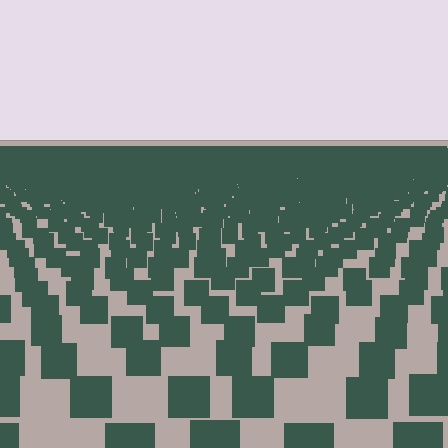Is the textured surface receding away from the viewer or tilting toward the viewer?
The surface is receding away from the viewer. Texture elements get smaller and denser toward the top.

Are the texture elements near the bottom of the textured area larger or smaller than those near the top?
Larger. Near the bottom, elements are closer to the viewer and appear at a bigger on-screen size.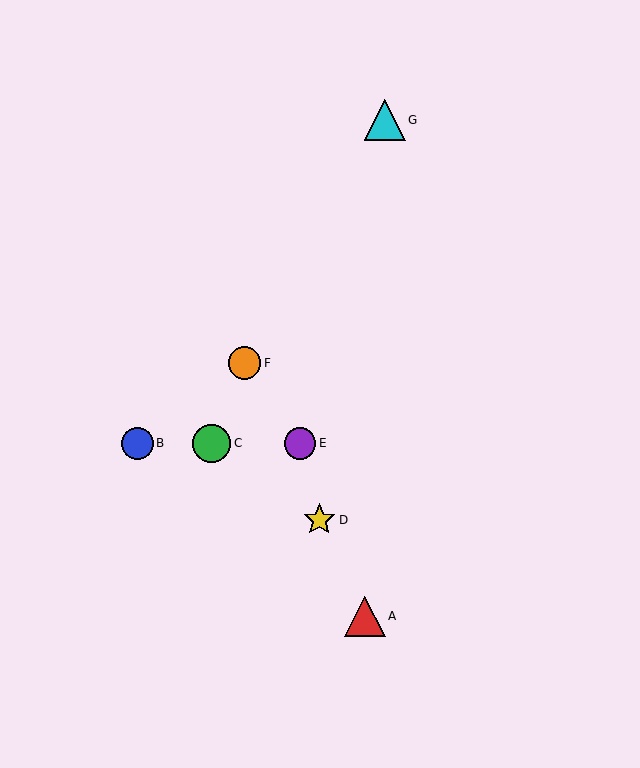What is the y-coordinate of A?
Object A is at y≈616.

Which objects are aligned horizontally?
Objects B, C, E are aligned horizontally.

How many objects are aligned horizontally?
3 objects (B, C, E) are aligned horizontally.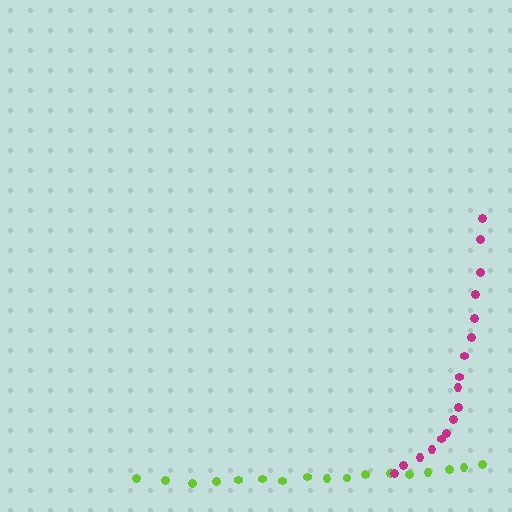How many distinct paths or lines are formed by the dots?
There are 2 distinct paths.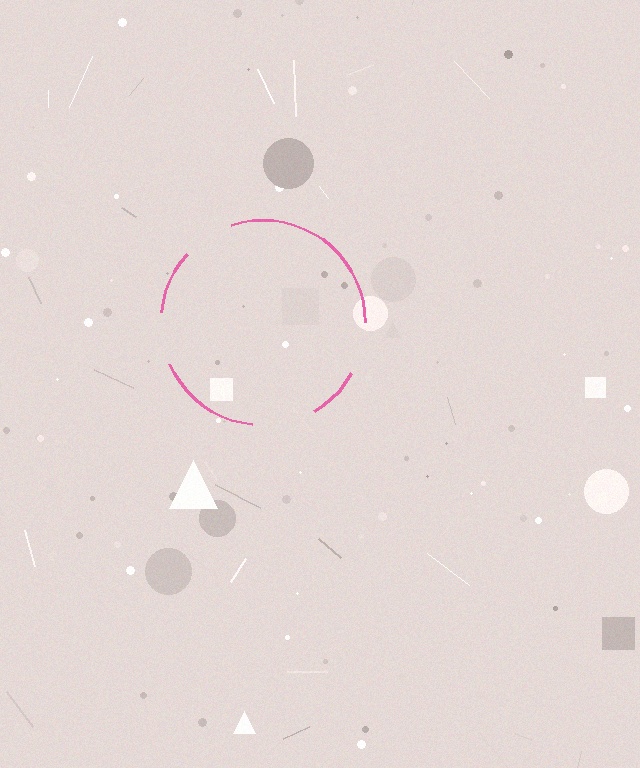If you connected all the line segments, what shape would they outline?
They would outline a circle.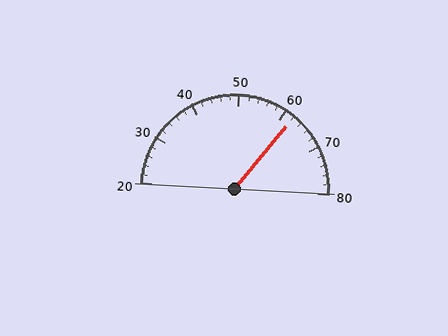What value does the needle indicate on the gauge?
The needle indicates approximately 62.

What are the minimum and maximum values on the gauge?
The gauge ranges from 20 to 80.